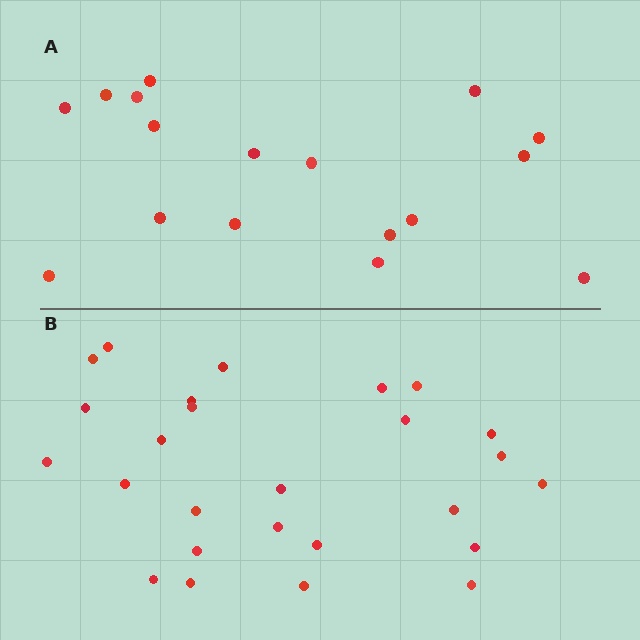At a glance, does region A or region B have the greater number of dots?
Region B (the bottom region) has more dots.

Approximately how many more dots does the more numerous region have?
Region B has roughly 8 or so more dots than region A.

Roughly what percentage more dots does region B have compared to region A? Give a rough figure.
About 55% more.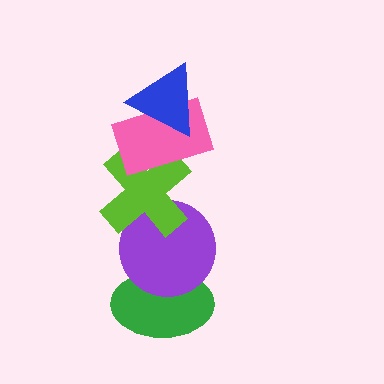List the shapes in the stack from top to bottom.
From top to bottom: the blue triangle, the pink rectangle, the lime cross, the purple circle, the green ellipse.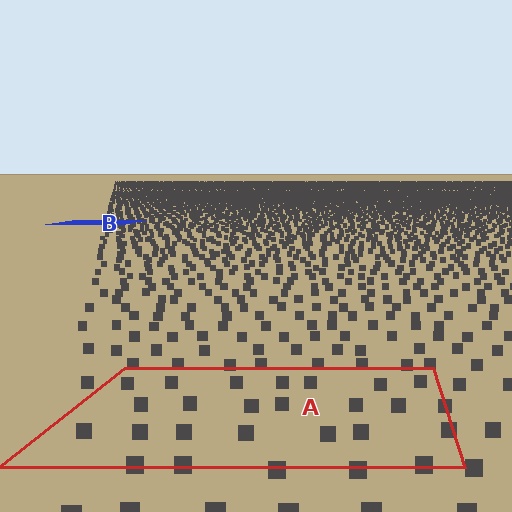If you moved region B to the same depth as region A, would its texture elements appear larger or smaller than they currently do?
They would appear larger. At a closer depth, the same texture elements are projected at a bigger on-screen size.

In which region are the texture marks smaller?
The texture marks are smaller in region B, because it is farther away.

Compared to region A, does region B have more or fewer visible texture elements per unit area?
Region B has more texture elements per unit area — they are packed more densely because it is farther away.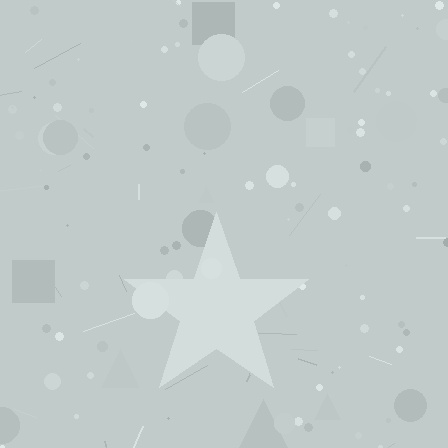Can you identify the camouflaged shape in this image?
The camouflaged shape is a star.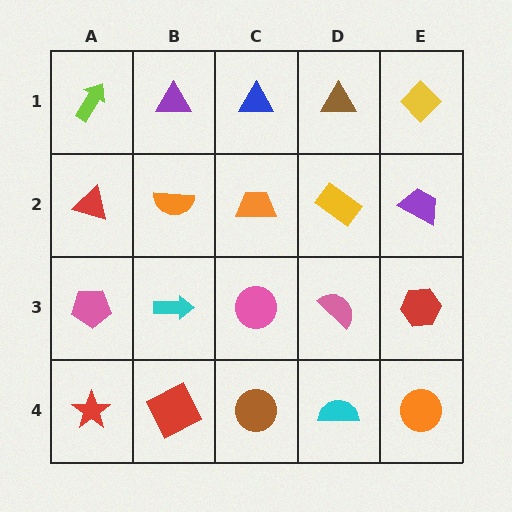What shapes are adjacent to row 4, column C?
A pink circle (row 3, column C), a red square (row 4, column B), a cyan semicircle (row 4, column D).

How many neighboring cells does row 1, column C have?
3.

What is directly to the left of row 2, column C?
An orange semicircle.